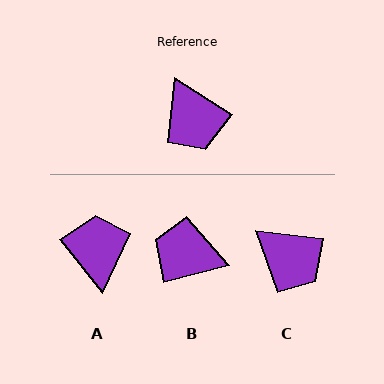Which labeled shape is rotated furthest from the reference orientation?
A, about 162 degrees away.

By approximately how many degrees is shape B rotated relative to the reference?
Approximately 133 degrees clockwise.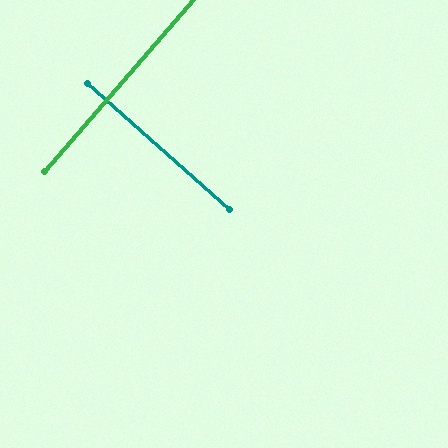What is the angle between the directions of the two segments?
Approximately 89 degrees.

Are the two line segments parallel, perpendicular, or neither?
Perpendicular — they meet at approximately 89°.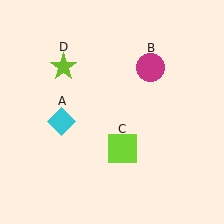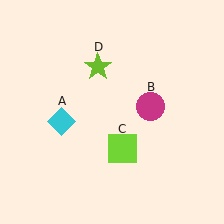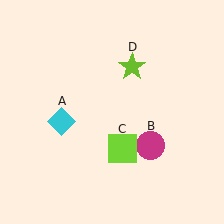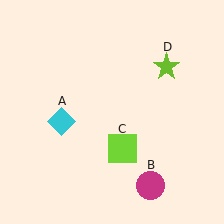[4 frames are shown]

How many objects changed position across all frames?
2 objects changed position: magenta circle (object B), lime star (object D).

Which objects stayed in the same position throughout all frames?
Cyan diamond (object A) and lime square (object C) remained stationary.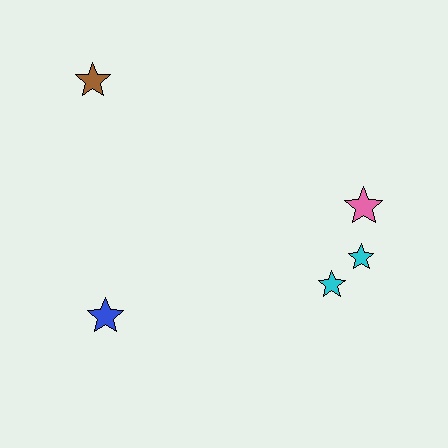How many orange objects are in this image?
There are no orange objects.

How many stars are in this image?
There are 5 stars.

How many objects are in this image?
There are 5 objects.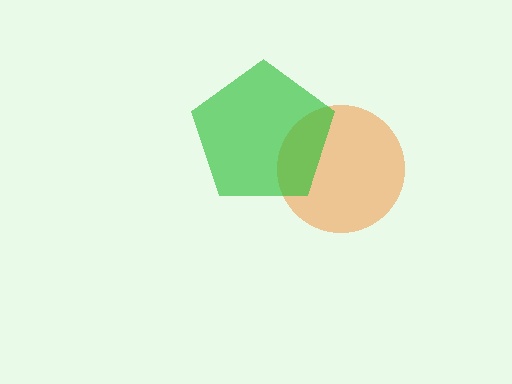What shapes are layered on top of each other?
The layered shapes are: an orange circle, a green pentagon.